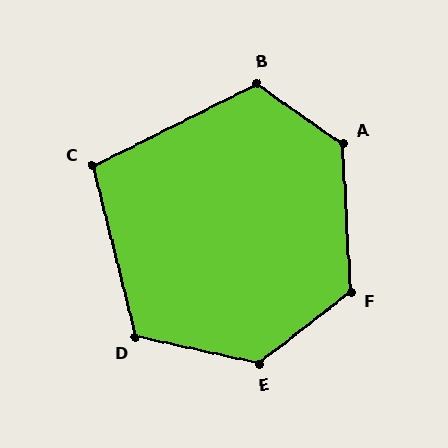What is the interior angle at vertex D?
Approximately 116 degrees (obtuse).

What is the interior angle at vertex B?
Approximately 119 degrees (obtuse).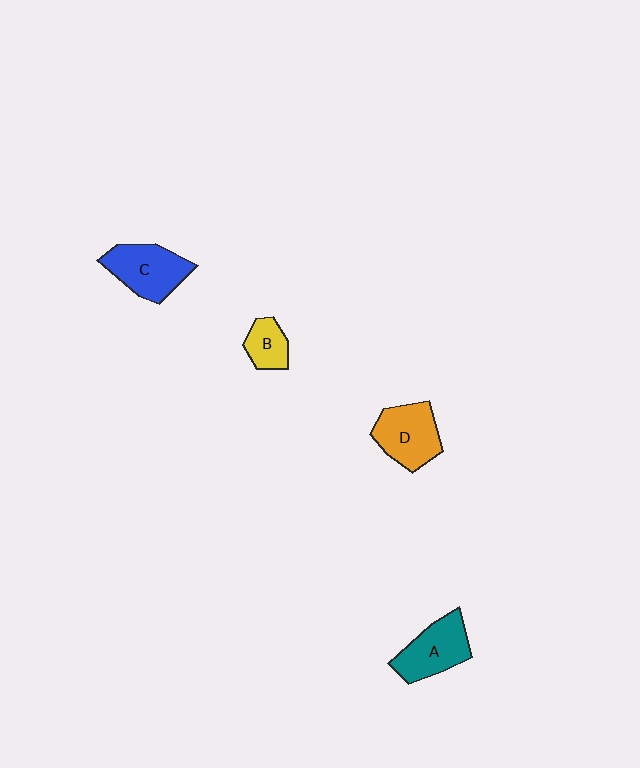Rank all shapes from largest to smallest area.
From largest to smallest: C (blue), D (orange), A (teal), B (yellow).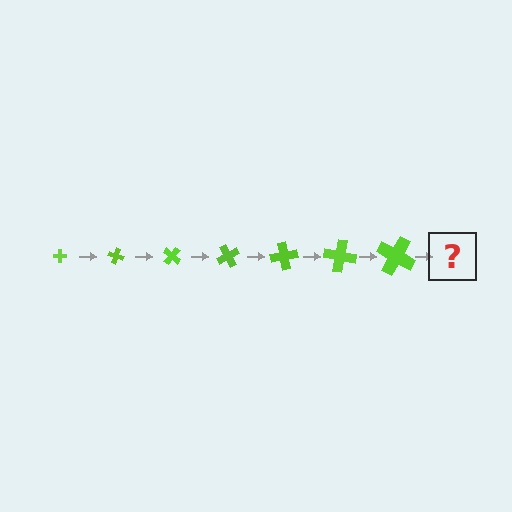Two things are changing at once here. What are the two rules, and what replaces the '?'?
The two rules are that the cross grows larger each step and it rotates 20 degrees each step. The '?' should be a cross, larger than the previous one and rotated 140 degrees from the start.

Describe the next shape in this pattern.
It should be a cross, larger than the previous one and rotated 140 degrees from the start.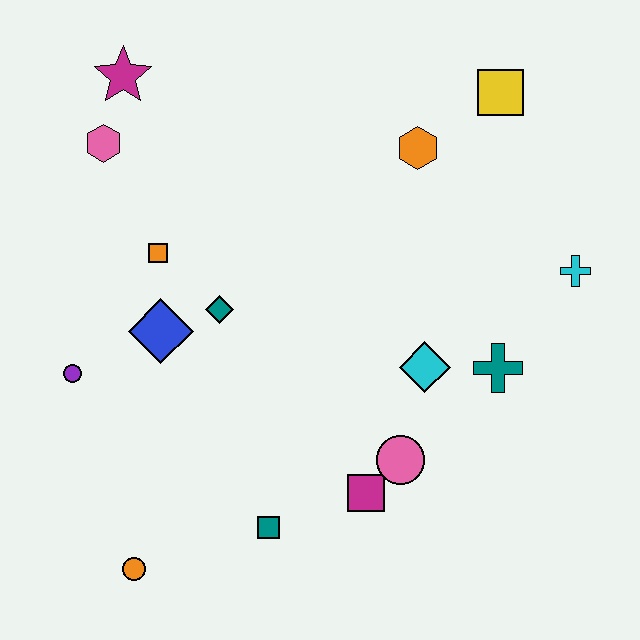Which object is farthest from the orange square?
The cyan cross is farthest from the orange square.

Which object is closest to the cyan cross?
The teal cross is closest to the cyan cross.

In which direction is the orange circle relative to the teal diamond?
The orange circle is below the teal diamond.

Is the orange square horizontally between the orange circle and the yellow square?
Yes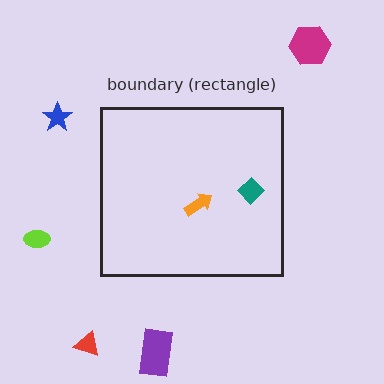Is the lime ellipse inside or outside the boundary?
Outside.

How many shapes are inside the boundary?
2 inside, 5 outside.